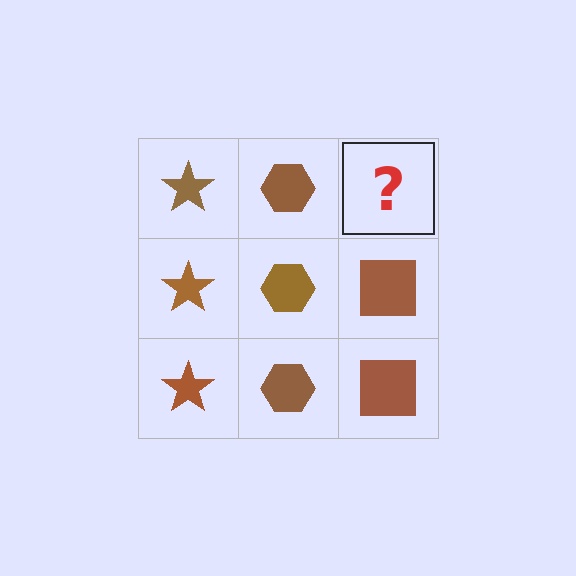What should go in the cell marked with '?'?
The missing cell should contain a brown square.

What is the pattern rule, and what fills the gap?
The rule is that each column has a consistent shape. The gap should be filled with a brown square.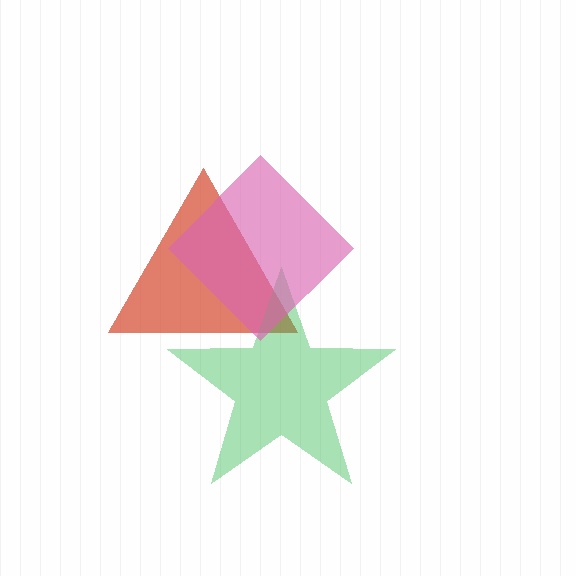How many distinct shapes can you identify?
There are 3 distinct shapes: a red triangle, a green star, a pink diamond.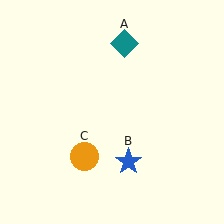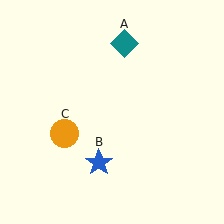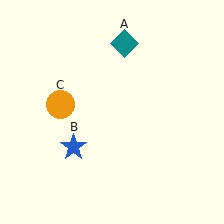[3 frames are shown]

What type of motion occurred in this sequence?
The blue star (object B), orange circle (object C) rotated clockwise around the center of the scene.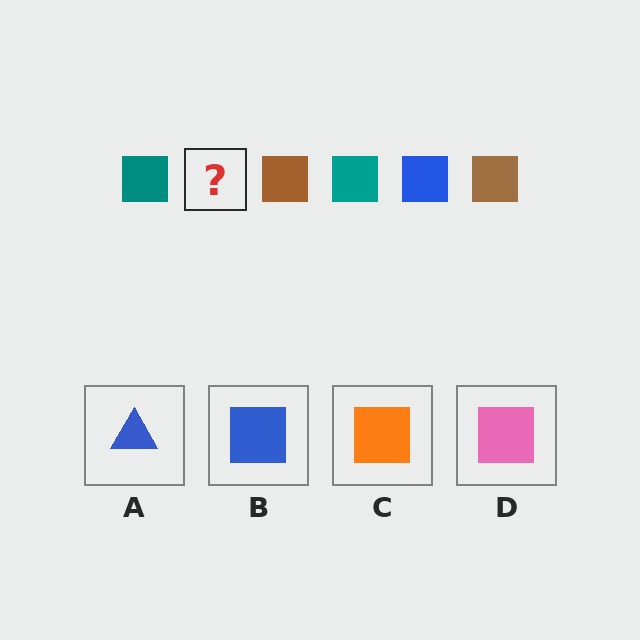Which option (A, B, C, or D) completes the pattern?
B.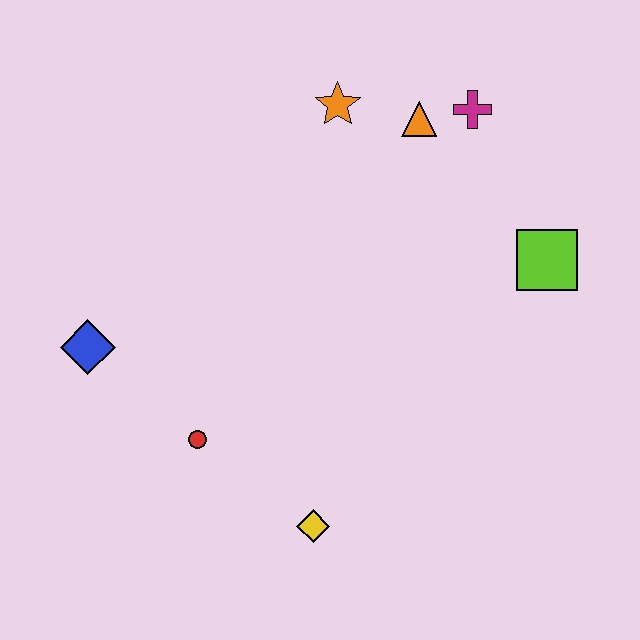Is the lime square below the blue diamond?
No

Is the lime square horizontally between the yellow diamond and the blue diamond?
No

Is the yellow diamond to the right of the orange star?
No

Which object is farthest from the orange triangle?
The yellow diamond is farthest from the orange triangle.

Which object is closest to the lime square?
The magenta cross is closest to the lime square.